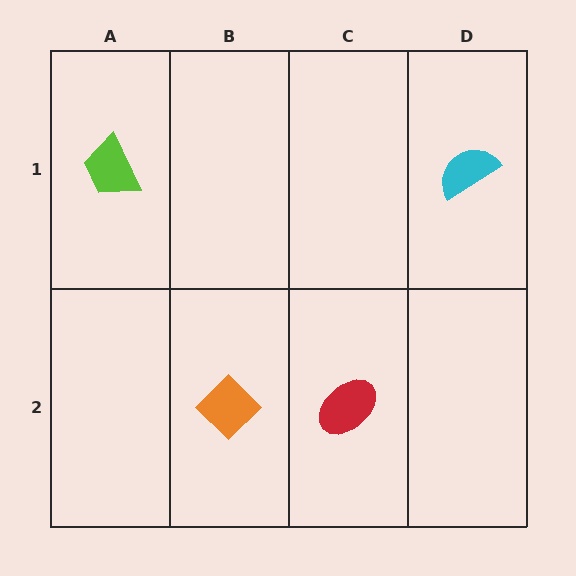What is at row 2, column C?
A red ellipse.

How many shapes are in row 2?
2 shapes.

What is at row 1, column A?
A lime trapezoid.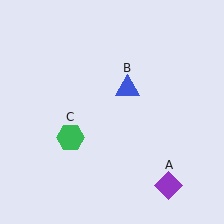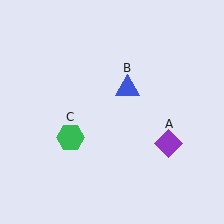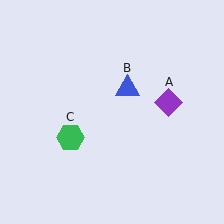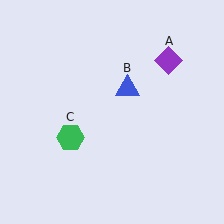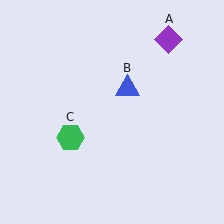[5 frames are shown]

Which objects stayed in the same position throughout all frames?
Blue triangle (object B) and green hexagon (object C) remained stationary.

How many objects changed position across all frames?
1 object changed position: purple diamond (object A).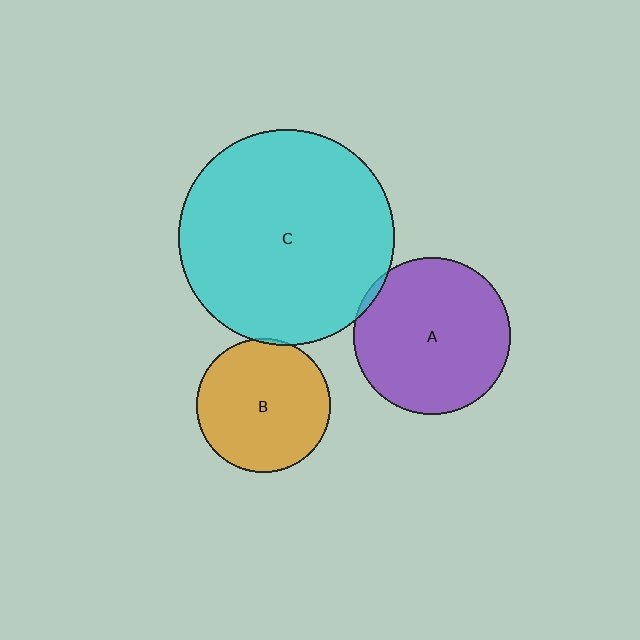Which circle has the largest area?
Circle C (cyan).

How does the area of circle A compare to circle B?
Approximately 1.4 times.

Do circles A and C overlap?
Yes.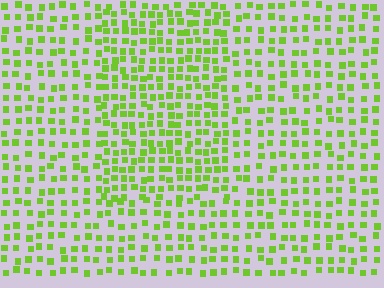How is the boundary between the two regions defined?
The boundary is defined by a change in element density (approximately 1.6x ratio). All elements are the same color, size, and shape.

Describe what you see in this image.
The image contains small lime elements arranged at two different densities. A rectangle-shaped region is visible where the elements are more densely packed than the surrounding area.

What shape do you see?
I see a rectangle.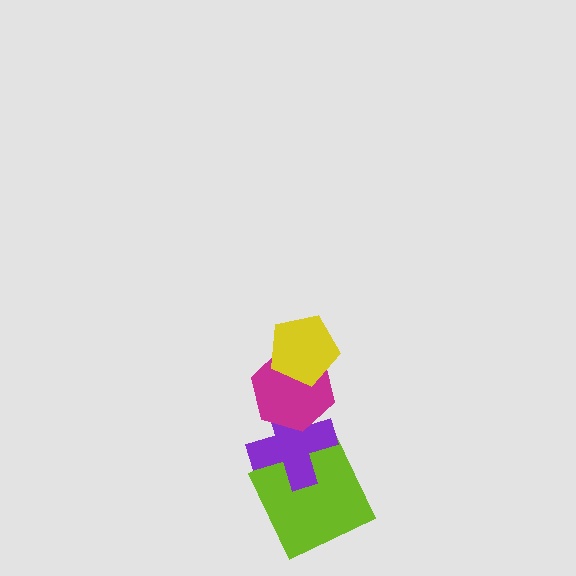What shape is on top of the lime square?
The purple cross is on top of the lime square.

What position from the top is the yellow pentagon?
The yellow pentagon is 1st from the top.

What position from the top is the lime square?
The lime square is 4th from the top.